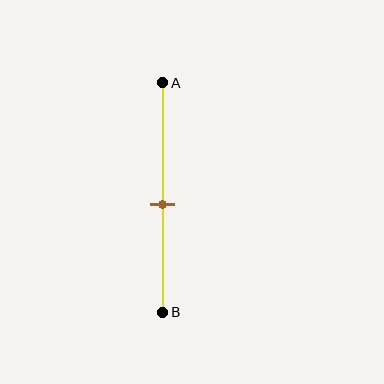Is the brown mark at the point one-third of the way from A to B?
No, the mark is at about 55% from A, not at the 33% one-third point.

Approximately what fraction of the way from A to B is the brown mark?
The brown mark is approximately 55% of the way from A to B.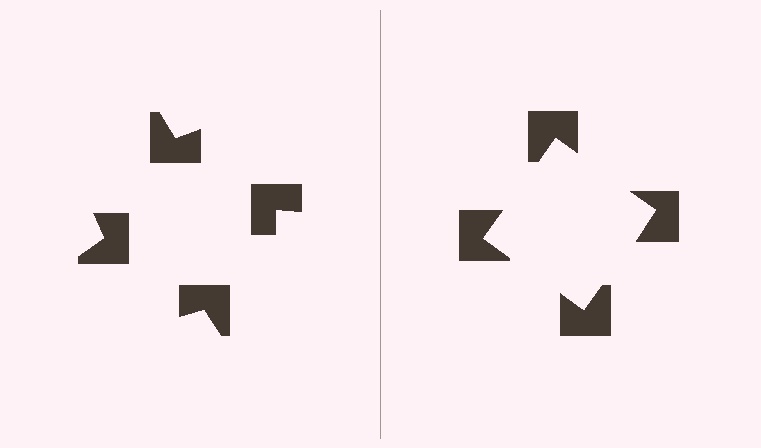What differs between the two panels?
The notched squares are positioned identically on both sides; only the wedge orientations differ. On the right they align to a square; on the left they are misaligned.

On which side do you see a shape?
An illusory square appears on the right side. On the left side the wedge cuts are rotated, so no coherent shape forms.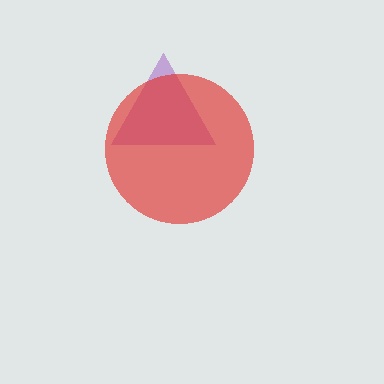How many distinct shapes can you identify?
There are 2 distinct shapes: a purple triangle, a red circle.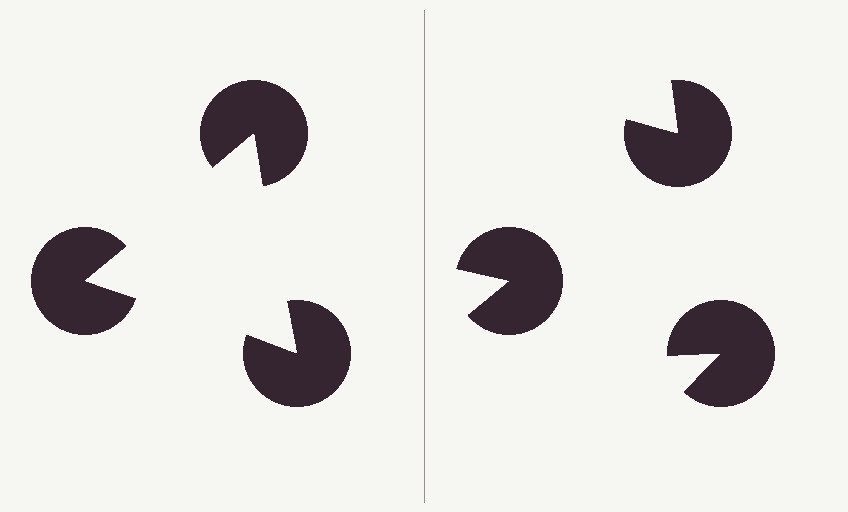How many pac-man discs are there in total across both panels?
6 — 3 on each side.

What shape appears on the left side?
An illusory triangle.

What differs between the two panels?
The pac-man discs are positioned identically on both sides; only the wedge orientations differ. On the left they align to a triangle; on the right they are misaligned.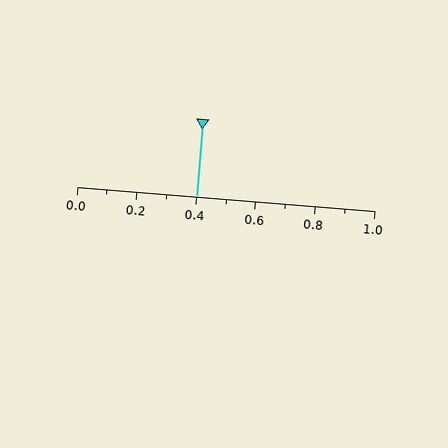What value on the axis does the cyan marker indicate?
The marker indicates approximately 0.4.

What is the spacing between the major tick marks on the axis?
The major ticks are spaced 0.2 apart.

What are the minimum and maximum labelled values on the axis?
The axis runs from 0.0 to 1.0.